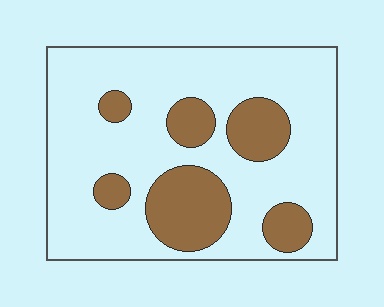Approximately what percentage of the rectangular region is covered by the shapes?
Approximately 25%.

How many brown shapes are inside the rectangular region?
6.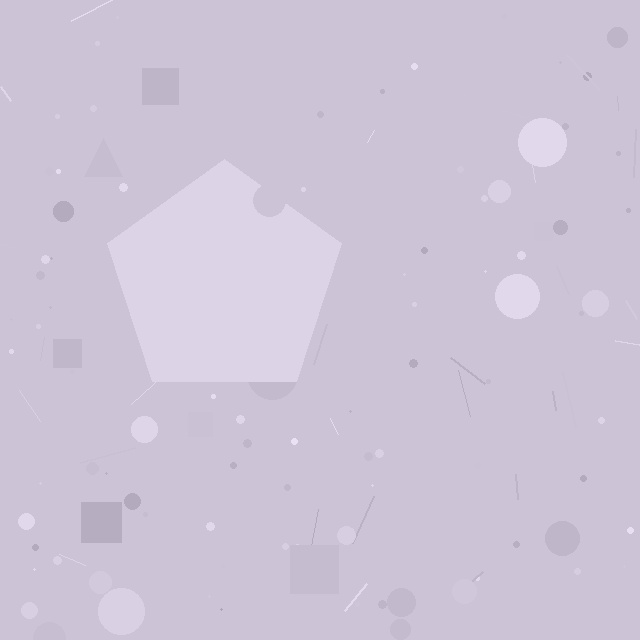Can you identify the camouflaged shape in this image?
The camouflaged shape is a pentagon.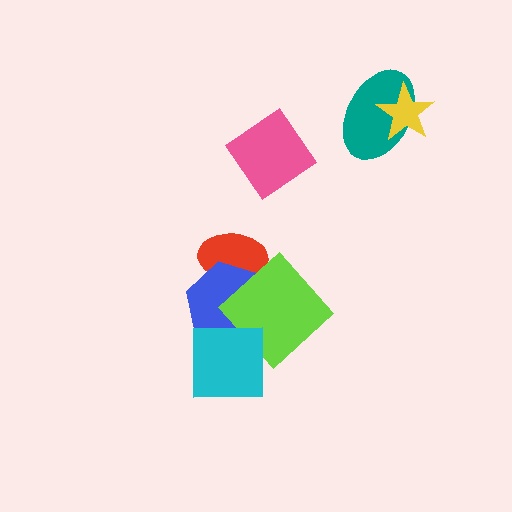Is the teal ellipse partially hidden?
Yes, it is partially covered by another shape.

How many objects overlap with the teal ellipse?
1 object overlaps with the teal ellipse.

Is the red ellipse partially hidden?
Yes, it is partially covered by another shape.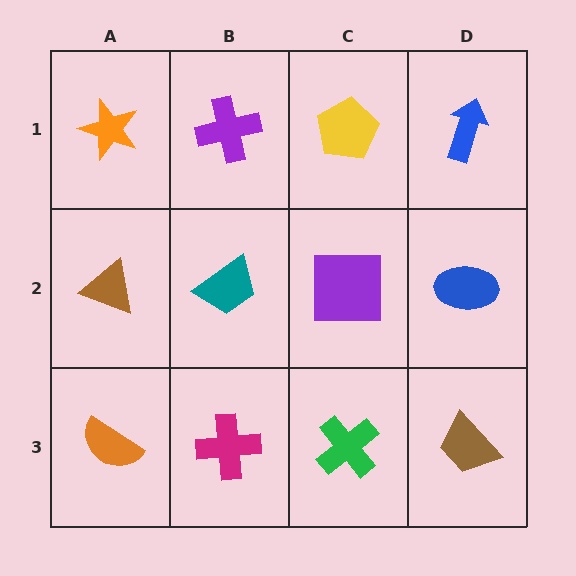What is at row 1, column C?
A yellow pentagon.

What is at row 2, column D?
A blue ellipse.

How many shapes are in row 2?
4 shapes.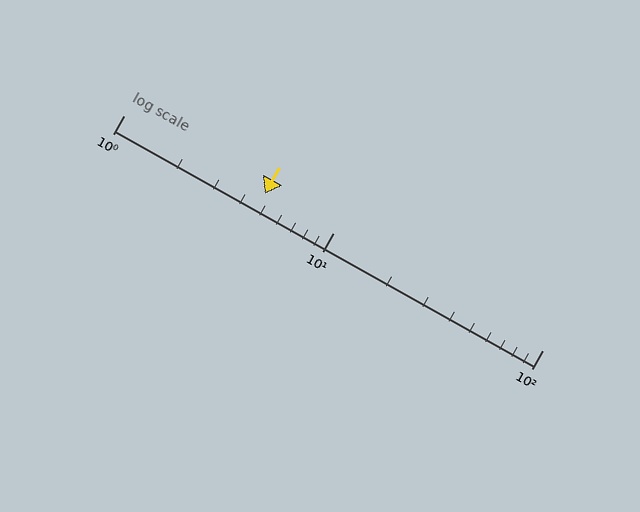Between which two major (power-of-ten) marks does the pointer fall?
The pointer is between 1 and 10.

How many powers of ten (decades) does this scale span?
The scale spans 2 decades, from 1 to 100.